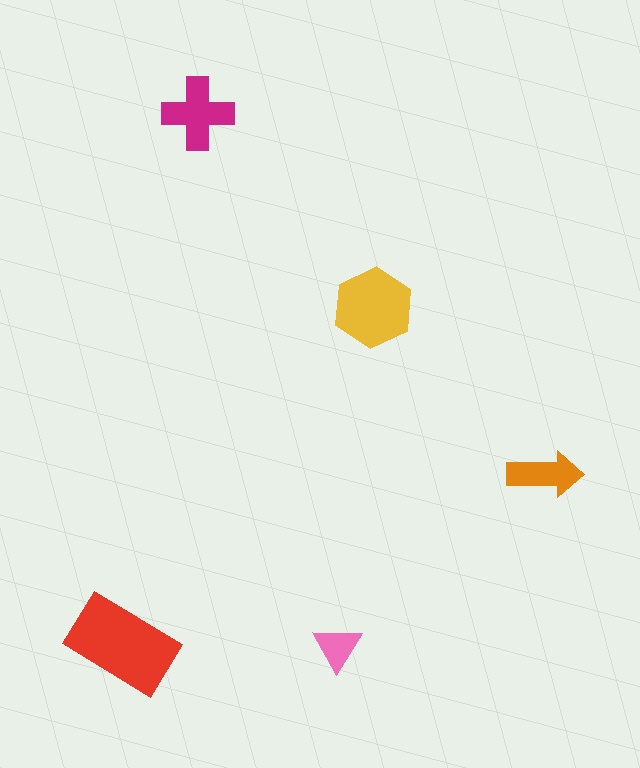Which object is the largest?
The red rectangle.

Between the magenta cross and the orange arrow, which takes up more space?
The magenta cross.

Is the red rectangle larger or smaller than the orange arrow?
Larger.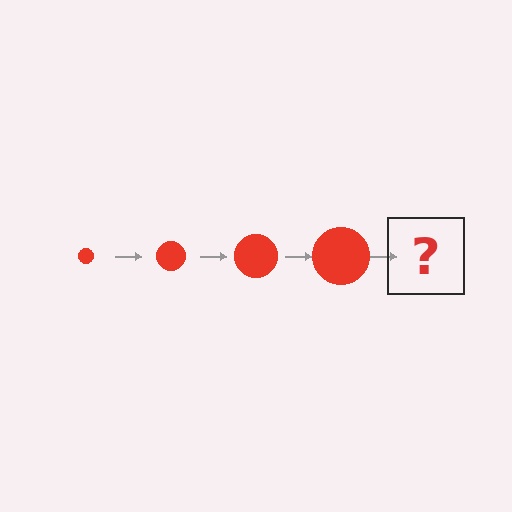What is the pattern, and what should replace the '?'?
The pattern is that the circle gets progressively larger each step. The '?' should be a red circle, larger than the previous one.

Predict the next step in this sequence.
The next step is a red circle, larger than the previous one.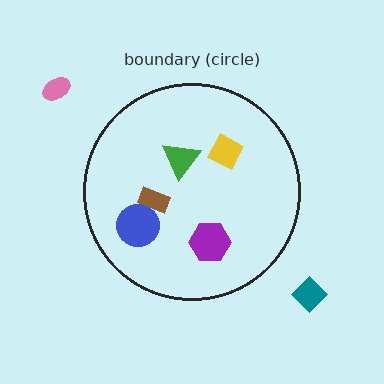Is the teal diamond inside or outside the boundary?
Outside.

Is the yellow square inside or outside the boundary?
Inside.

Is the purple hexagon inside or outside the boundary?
Inside.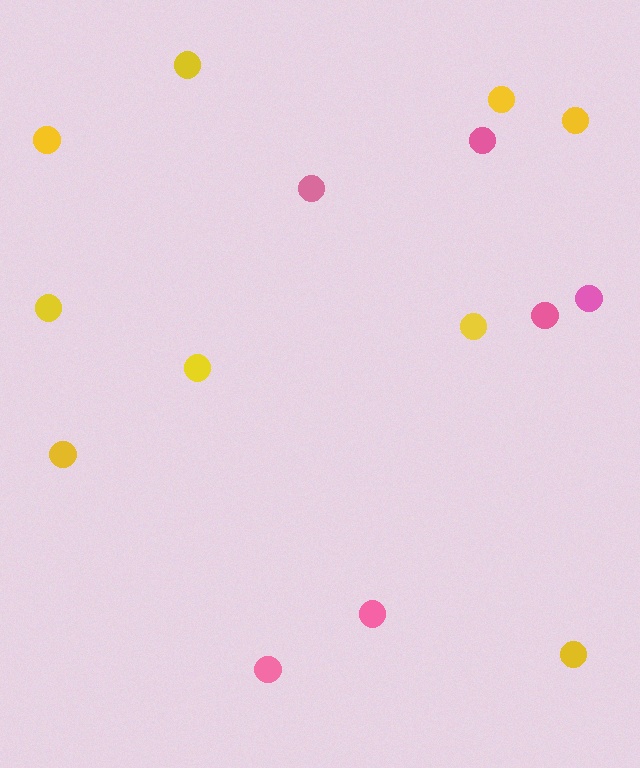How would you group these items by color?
There are 2 groups: one group of pink circles (6) and one group of yellow circles (9).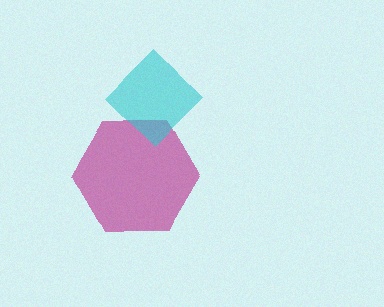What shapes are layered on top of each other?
The layered shapes are: a magenta hexagon, a cyan diamond.